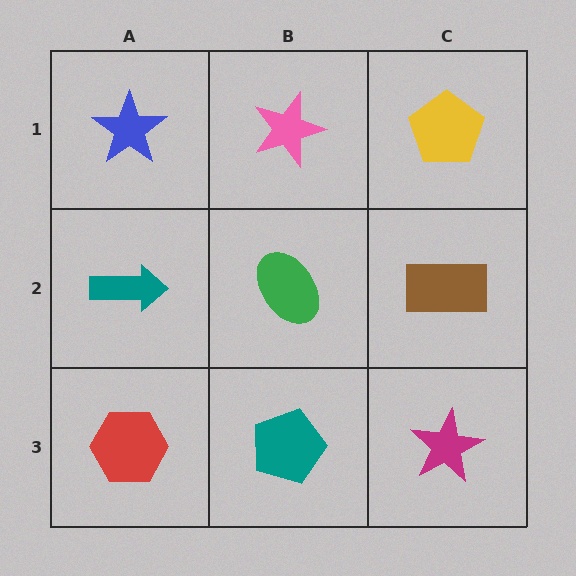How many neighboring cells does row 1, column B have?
3.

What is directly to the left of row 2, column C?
A green ellipse.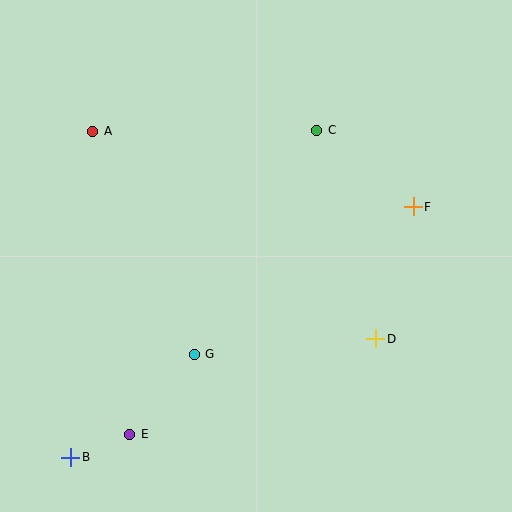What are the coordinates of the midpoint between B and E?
The midpoint between B and E is at (100, 446).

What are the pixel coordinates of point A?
Point A is at (93, 131).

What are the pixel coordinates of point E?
Point E is at (130, 434).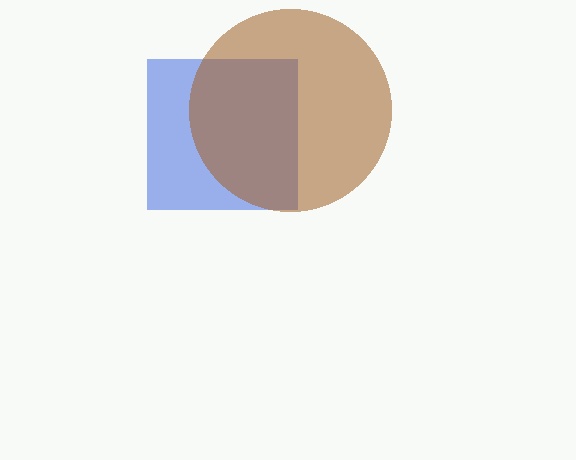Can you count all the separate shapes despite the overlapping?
Yes, there are 2 separate shapes.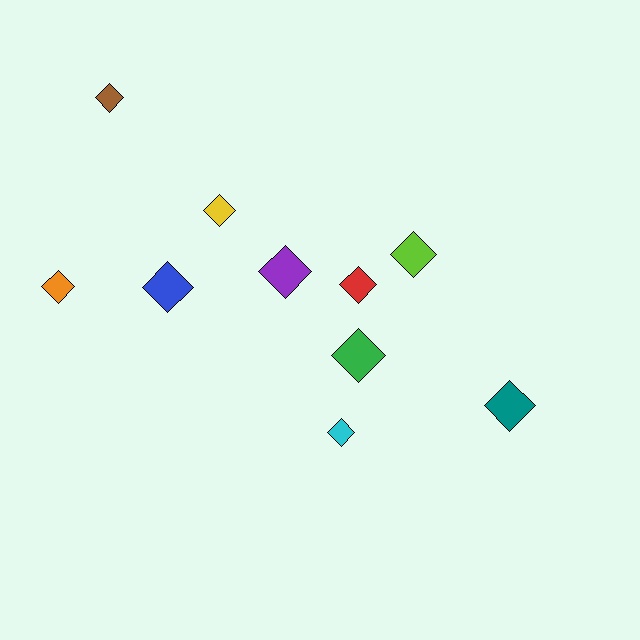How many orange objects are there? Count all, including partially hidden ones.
There is 1 orange object.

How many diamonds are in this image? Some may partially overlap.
There are 10 diamonds.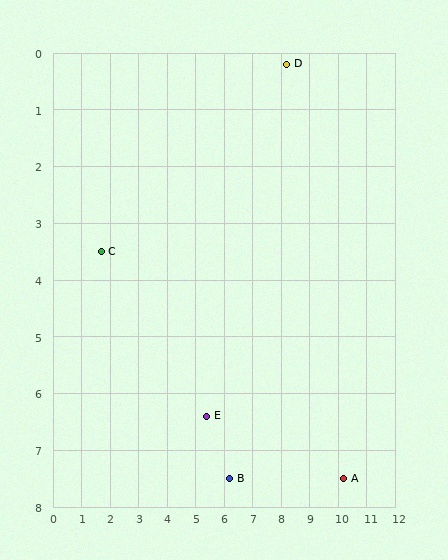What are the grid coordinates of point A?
Point A is at approximately (10.2, 7.5).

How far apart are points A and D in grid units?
Points A and D are about 7.6 grid units apart.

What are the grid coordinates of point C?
Point C is at approximately (1.7, 3.5).